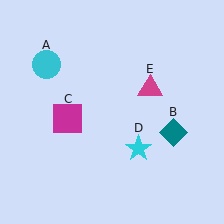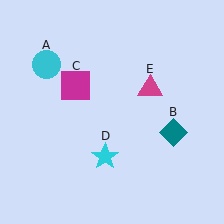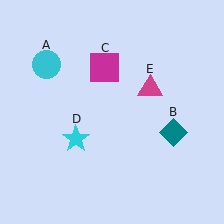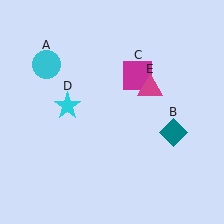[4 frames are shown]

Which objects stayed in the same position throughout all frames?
Cyan circle (object A) and teal diamond (object B) and magenta triangle (object E) remained stationary.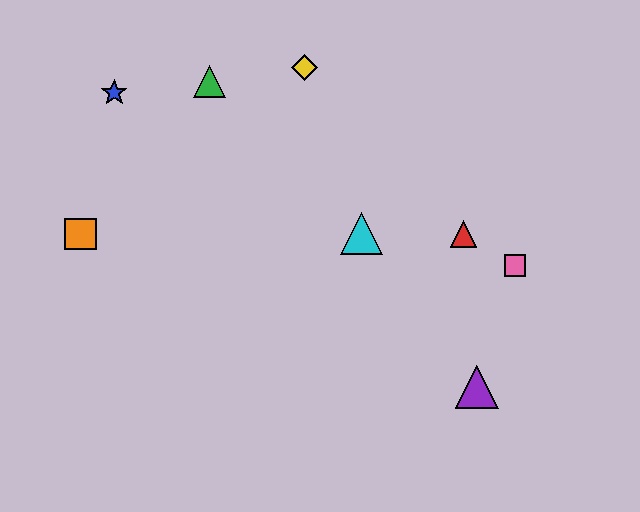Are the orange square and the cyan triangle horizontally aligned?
Yes, both are at y≈234.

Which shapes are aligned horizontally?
The red triangle, the orange square, the cyan triangle are aligned horizontally.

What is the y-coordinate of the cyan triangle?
The cyan triangle is at y≈234.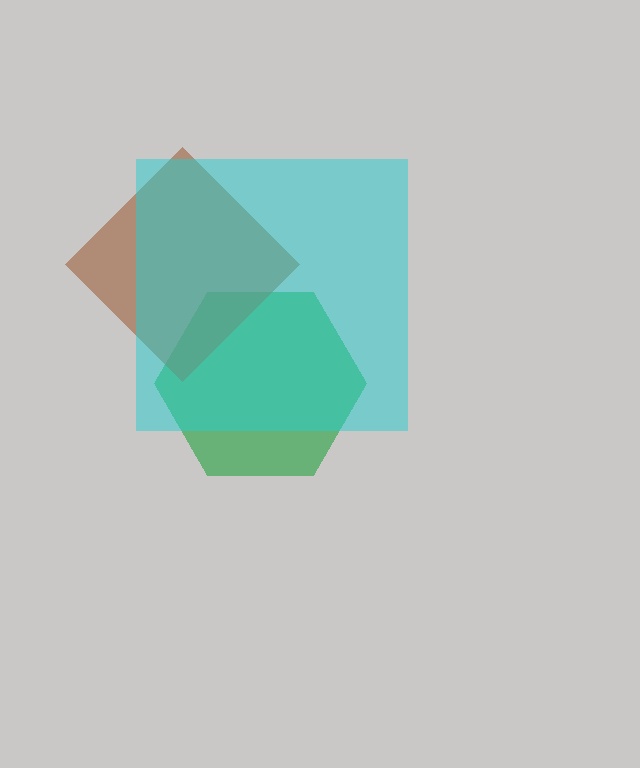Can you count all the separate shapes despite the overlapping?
Yes, there are 3 separate shapes.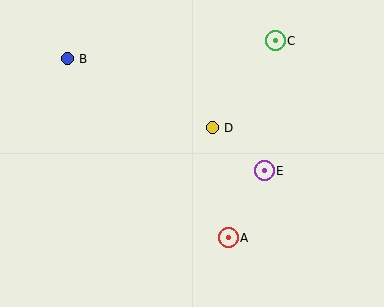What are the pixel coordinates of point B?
Point B is at (67, 59).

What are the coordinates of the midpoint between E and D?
The midpoint between E and D is at (238, 149).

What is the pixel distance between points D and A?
The distance between D and A is 111 pixels.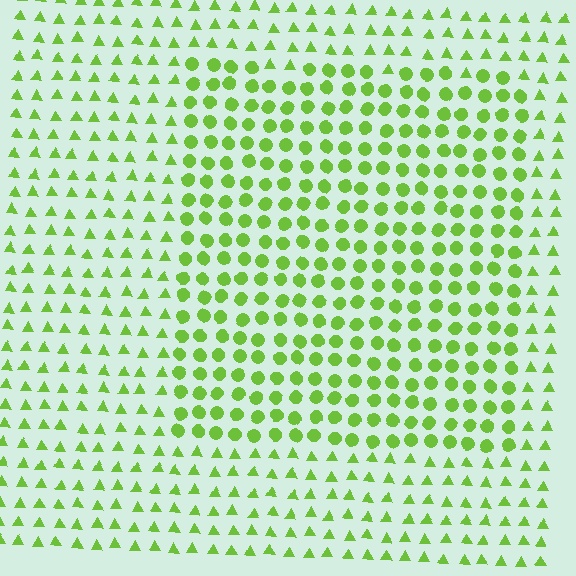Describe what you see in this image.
The image is filled with small lime elements arranged in a uniform grid. A rectangle-shaped region contains circles, while the surrounding area contains triangles. The boundary is defined purely by the change in element shape.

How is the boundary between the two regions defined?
The boundary is defined by a change in element shape: circles inside vs. triangles outside. All elements share the same color and spacing.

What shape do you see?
I see a rectangle.